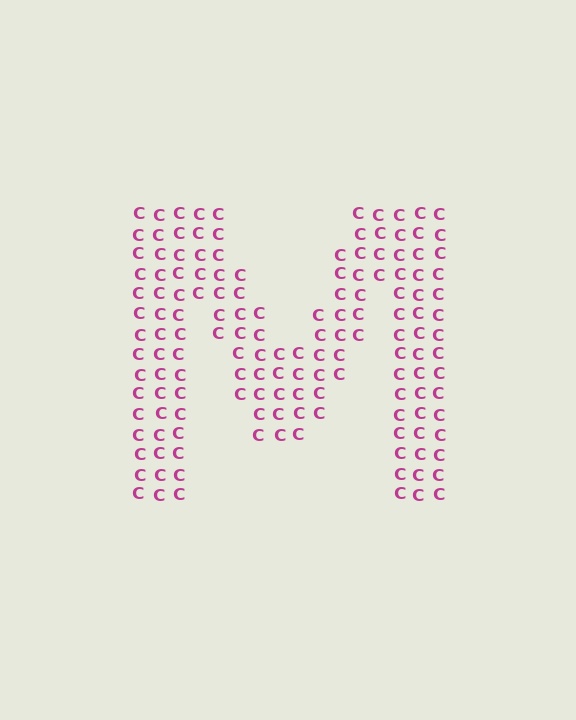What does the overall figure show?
The overall figure shows the letter M.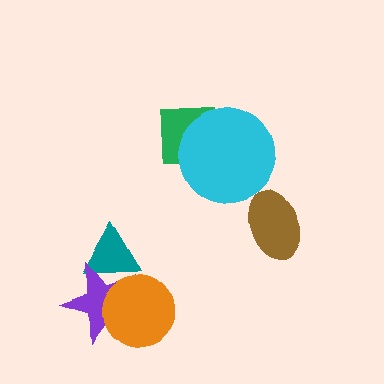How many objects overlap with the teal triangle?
2 objects overlap with the teal triangle.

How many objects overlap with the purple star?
2 objects overlap with the purple star.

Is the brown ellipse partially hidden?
No, no other shape covers it.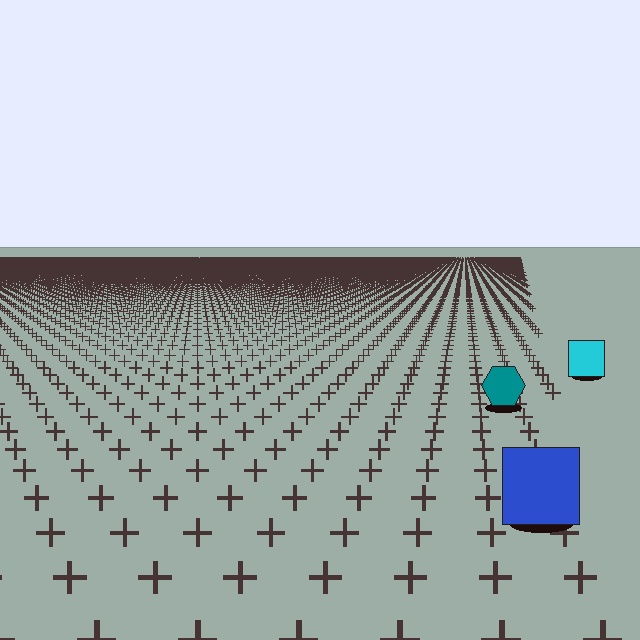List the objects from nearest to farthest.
From nearest to farthest: the blue square, the teal hexagon, the cyan square.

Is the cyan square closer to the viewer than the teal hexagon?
No. The teal hexagon is closer — you can tell from the texture gradient: the ground texture is coarser near it.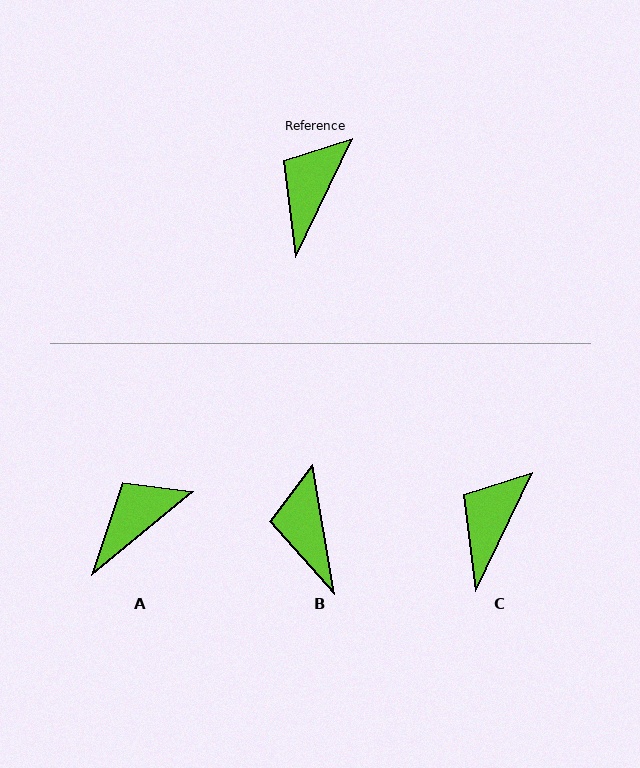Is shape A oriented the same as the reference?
No, it is off by about 25 degrees.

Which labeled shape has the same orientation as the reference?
C.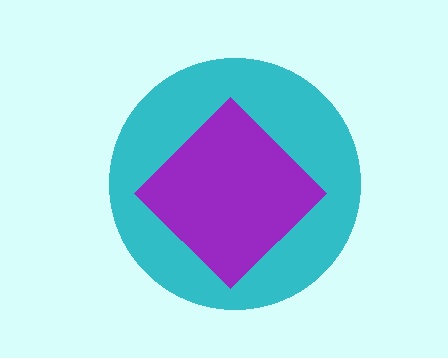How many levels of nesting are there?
2.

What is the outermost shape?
The cyan circle.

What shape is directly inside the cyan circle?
The purple diamond.